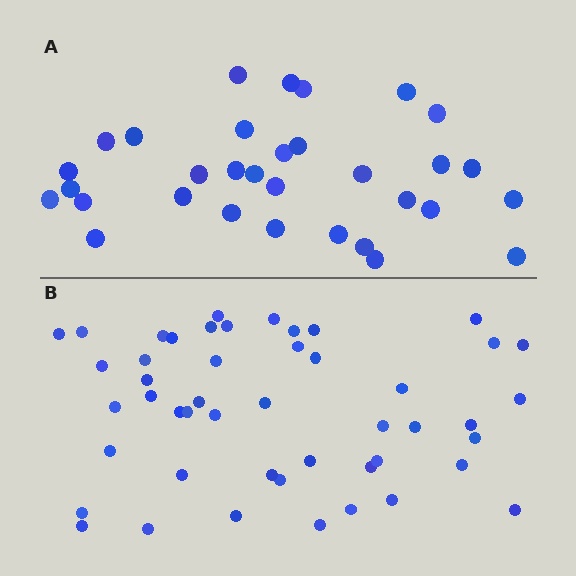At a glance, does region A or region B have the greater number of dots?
Region B (the bottom region) has more dots.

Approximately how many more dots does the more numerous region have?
Region B has approximately 15 more dots than region A.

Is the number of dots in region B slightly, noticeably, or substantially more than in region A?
Region B has substantially more. The ratio is roughly 1.5 to 1.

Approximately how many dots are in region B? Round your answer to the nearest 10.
About 50 dots. (The exact count is 48, which rounds to 50.)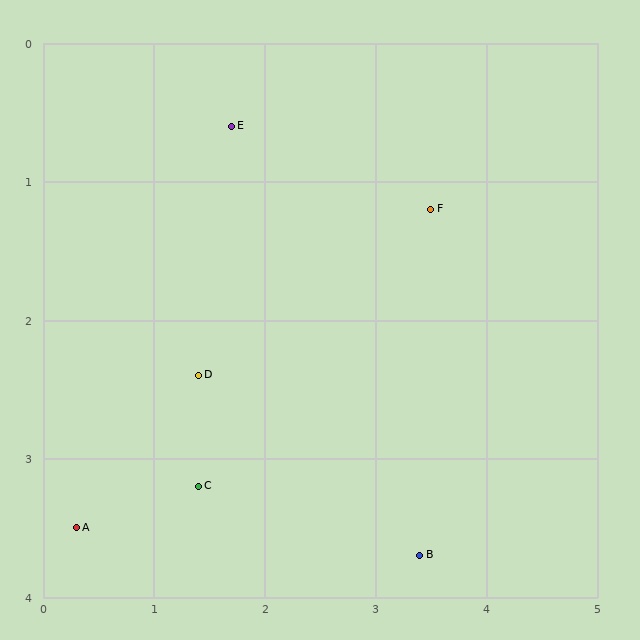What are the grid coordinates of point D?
Point D is at approximately (1.4, 2.4).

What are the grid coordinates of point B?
Point B is at approximately (3.4, 3.7).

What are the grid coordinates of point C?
Point C is at approximately (1.4, 3.2).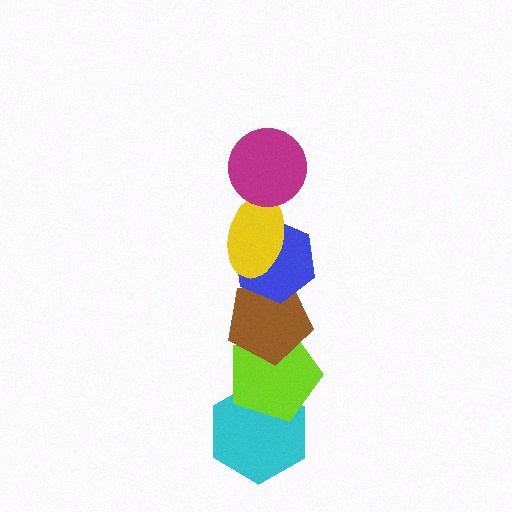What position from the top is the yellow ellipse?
The yellow ellipse is 2nd from the top.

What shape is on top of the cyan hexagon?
The lime pentagon is on top of the cyan hexagon.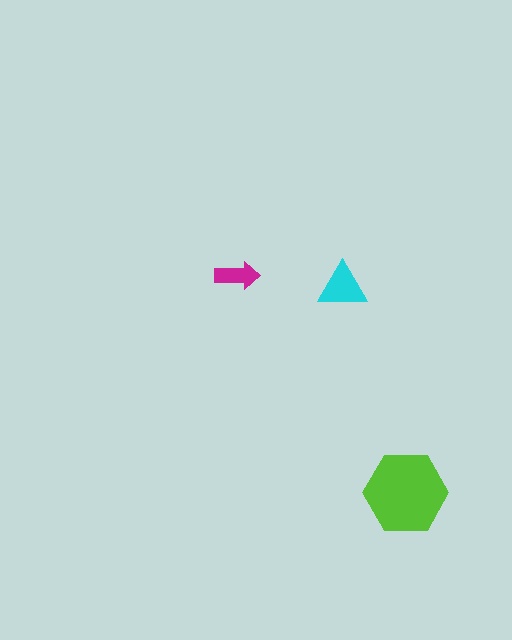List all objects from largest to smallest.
The lime hexagon, the cyan triangle, the magenta arrow.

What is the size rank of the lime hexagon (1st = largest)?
1st.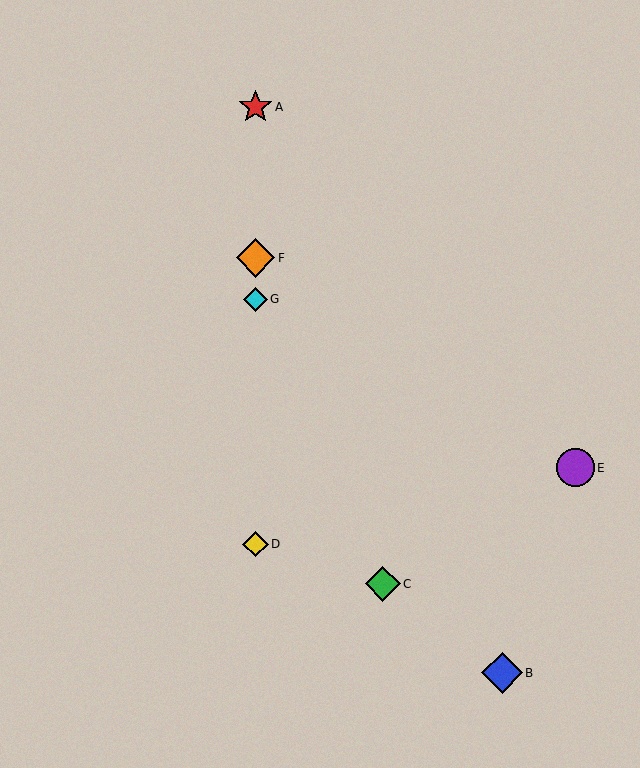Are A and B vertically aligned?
No, A is at x≈255 and B is at x≈502.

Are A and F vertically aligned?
Yes, both are at x≈255.